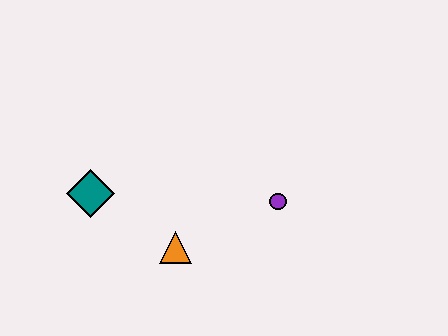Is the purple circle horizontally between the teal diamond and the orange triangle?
No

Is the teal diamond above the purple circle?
Yes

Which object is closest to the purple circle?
The orange triangle is closest to the purple circle.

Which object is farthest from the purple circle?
The teal diamond is farthest from the purple circle.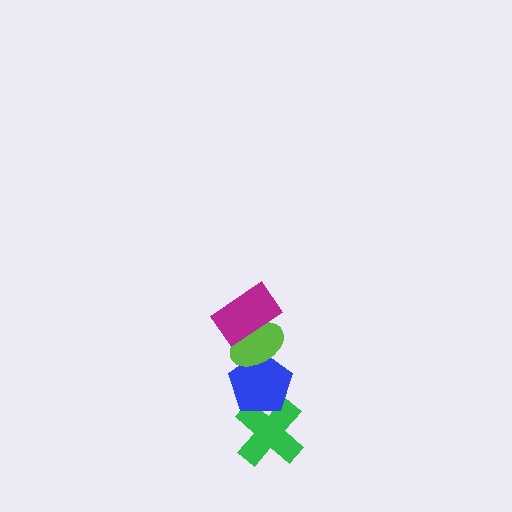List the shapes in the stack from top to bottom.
From top to bottom: the magenta rectangle, the lime ellipse, the blue pentagon, the green cross.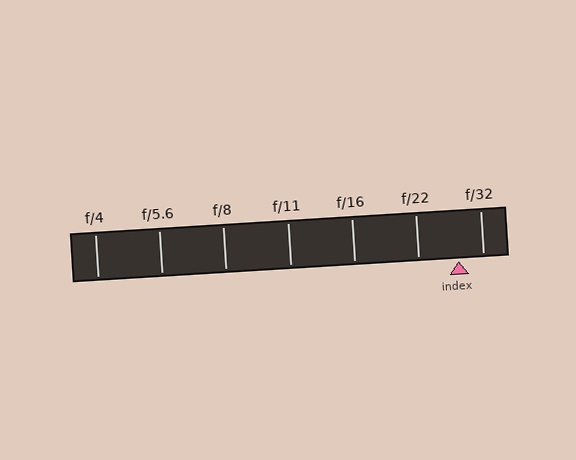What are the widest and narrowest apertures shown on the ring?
The widest aperture shown is f/4 and the narrowest is f/32.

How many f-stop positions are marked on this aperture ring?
There are 7 f-stop positions marked.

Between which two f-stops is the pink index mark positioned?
The index mark is between f/22 and f/32.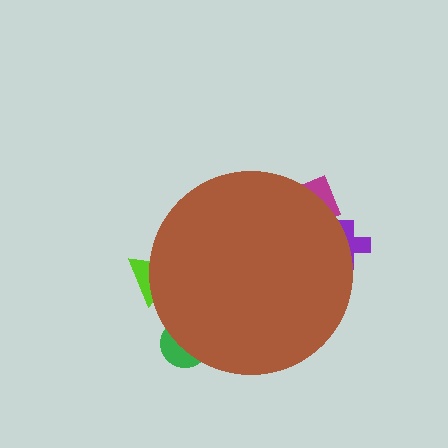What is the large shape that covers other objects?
A brown circle.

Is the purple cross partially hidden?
Yes, the purple cross is partially hidden behind the brown circle.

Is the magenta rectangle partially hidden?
Yes, the magenta rectangle is partially hidden behind the brown circle.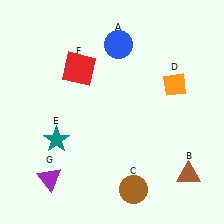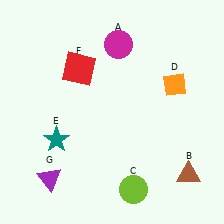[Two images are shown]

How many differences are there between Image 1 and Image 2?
There are 2 differences between the two images.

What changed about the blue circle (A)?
In Image 1, A is blue. In Image 2, it changed to magenta.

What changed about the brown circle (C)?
In Image 1, C is brown. In Image 2, it changed to lime.